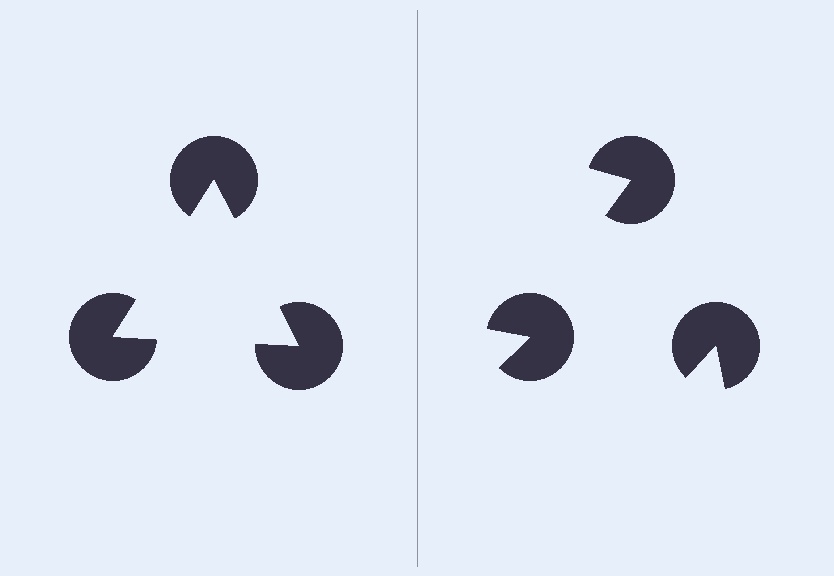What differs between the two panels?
The pac-man discs are positioned identically on both sides; only the wedge orientations differ. On the left they align to a triangle; on the right they are misaligned.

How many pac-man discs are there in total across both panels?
6 — 3 on each side.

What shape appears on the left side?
An illusory triangle.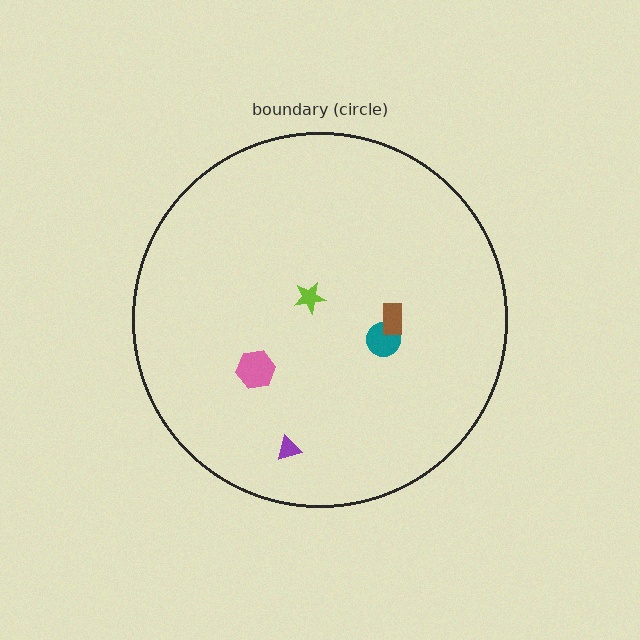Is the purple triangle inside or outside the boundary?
Inside.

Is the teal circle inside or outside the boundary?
Inside.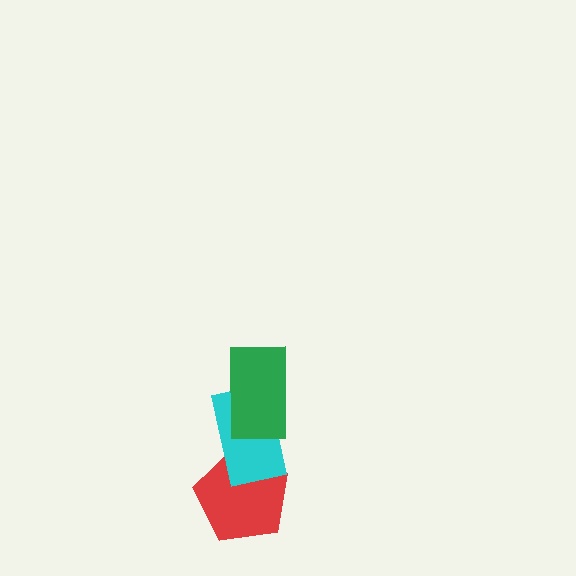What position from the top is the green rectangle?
The green rectangle is 1st from the top.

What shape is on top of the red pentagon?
The cyan rectangle is on top of the red pentagon.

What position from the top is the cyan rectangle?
The cyan rectangle is 2nd from the top.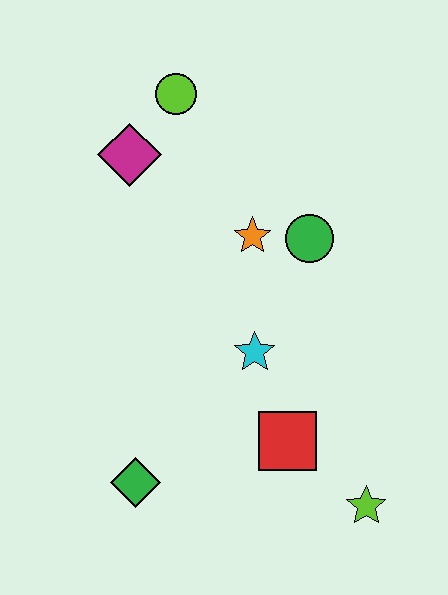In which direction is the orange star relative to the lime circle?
The orange star is below the lime circle.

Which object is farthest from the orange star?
The lime star is farthest from the orange star.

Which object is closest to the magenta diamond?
The lime circle is closest to the magenta diamond.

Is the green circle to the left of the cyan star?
No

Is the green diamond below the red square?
Yes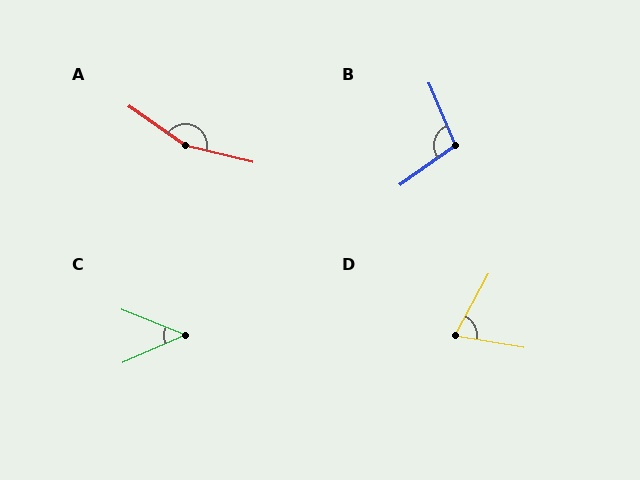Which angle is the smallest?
C, at approximately 45 degrees.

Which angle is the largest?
A, at approximately 159 degrees.